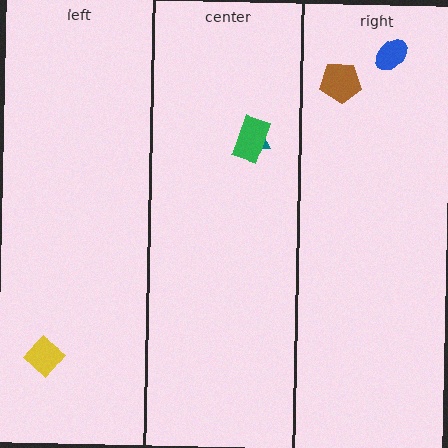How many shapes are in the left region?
1.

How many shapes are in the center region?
2.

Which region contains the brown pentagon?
The right region.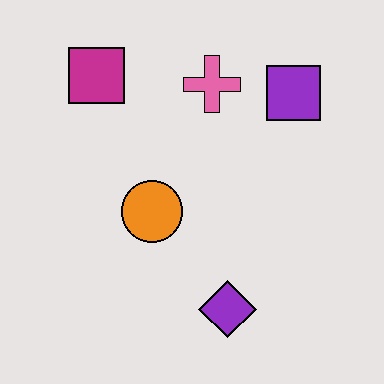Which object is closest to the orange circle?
The purple diamond is closest to the orange circle.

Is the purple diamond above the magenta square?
No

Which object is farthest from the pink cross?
The purple diamond is farthest from the pink cross.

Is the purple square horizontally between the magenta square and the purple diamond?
No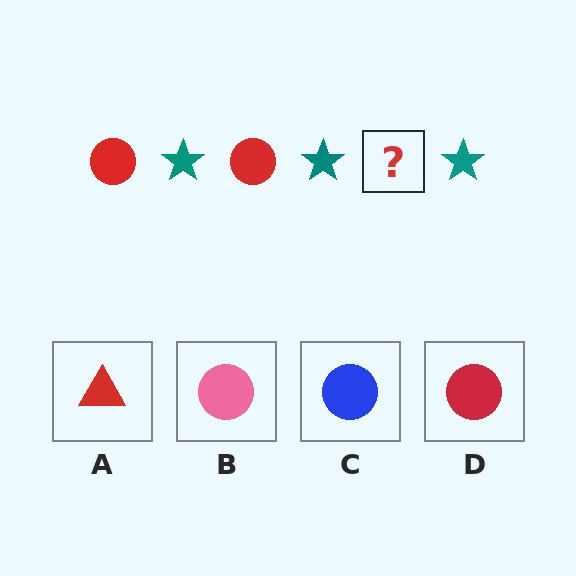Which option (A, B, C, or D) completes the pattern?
D.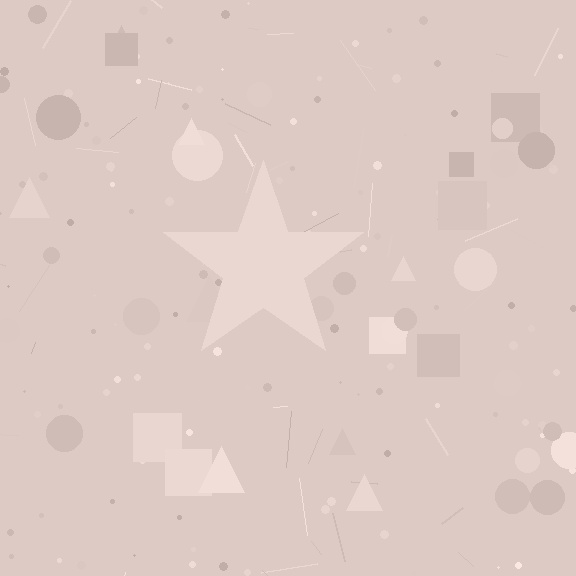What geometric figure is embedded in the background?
A star is embedded in the background.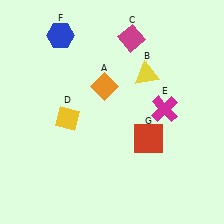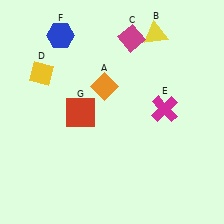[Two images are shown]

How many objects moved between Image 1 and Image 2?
3 objects moved between the two images.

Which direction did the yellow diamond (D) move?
The yellow diamond (D) moved up.